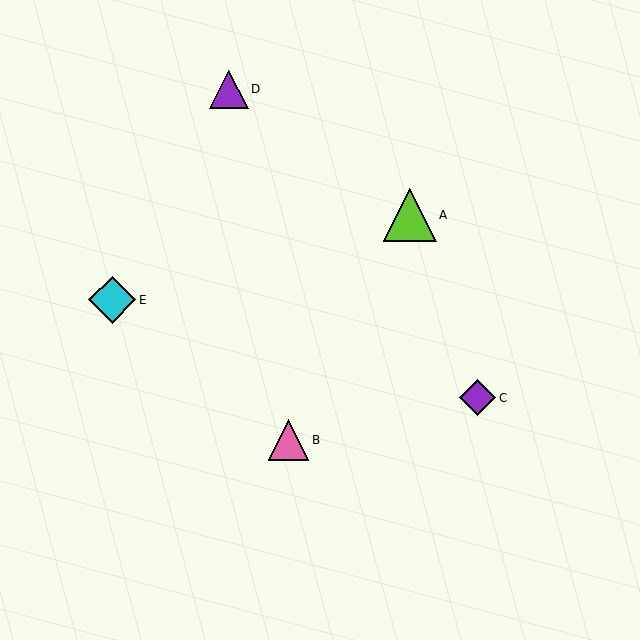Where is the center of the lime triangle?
The center of the lime triangle is at (410, 215).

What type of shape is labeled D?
Shape D is a purple triangle.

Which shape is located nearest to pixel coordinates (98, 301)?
The cyan diamond (labeled E) at (112, 300) is nearest to that location.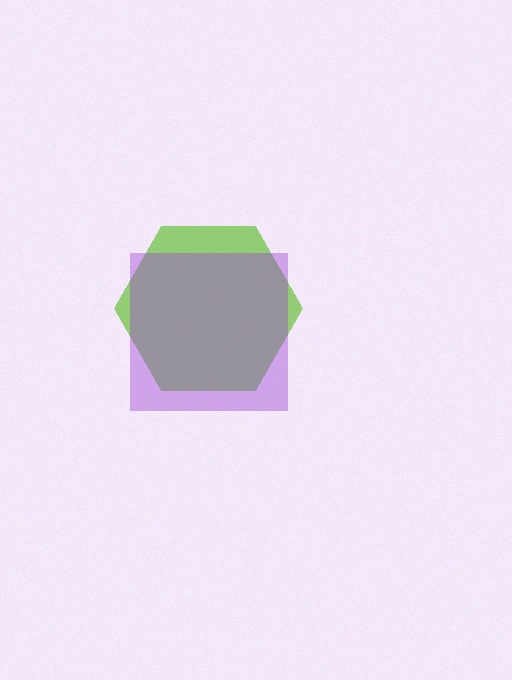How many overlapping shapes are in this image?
There are 2 overlapping shapes in the image.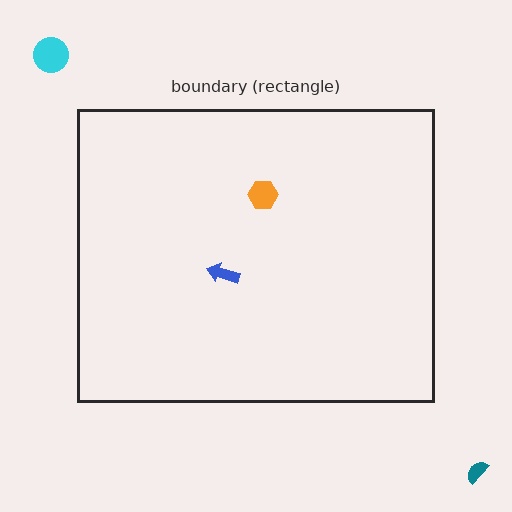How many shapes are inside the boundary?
2 inside, 2 outside.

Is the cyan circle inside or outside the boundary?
Outside.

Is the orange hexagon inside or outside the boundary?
Inside.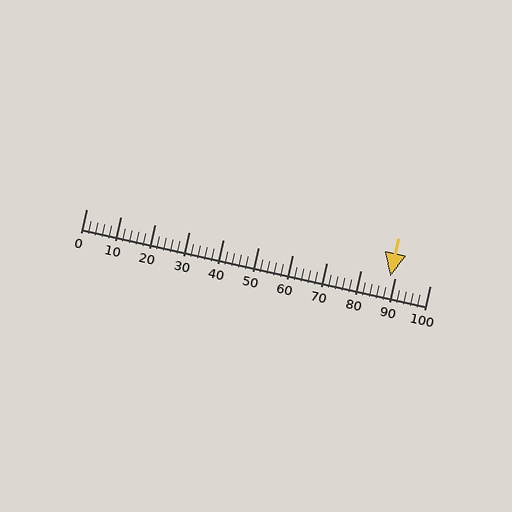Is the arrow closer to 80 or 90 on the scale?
The arrow is closer to 90.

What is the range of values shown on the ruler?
The ruler shows values from 0 to 100.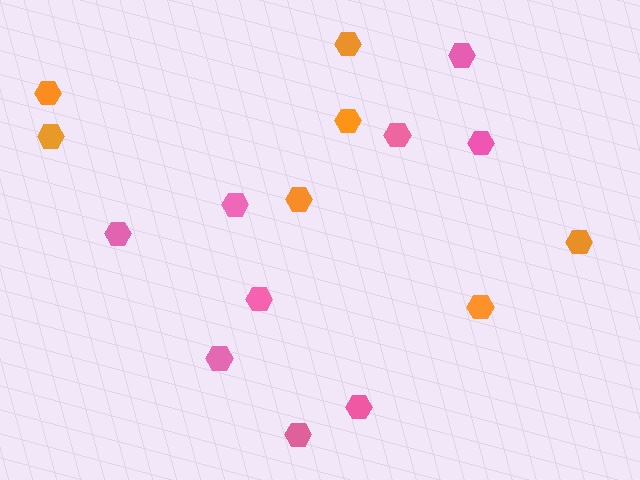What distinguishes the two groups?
There are 2 groups: one group of orange hexagons (7) and one group of pink hexagons (9).